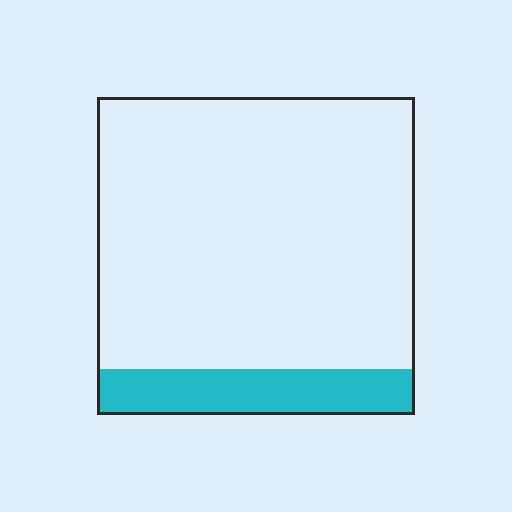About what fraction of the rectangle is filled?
About one eighth (1/8).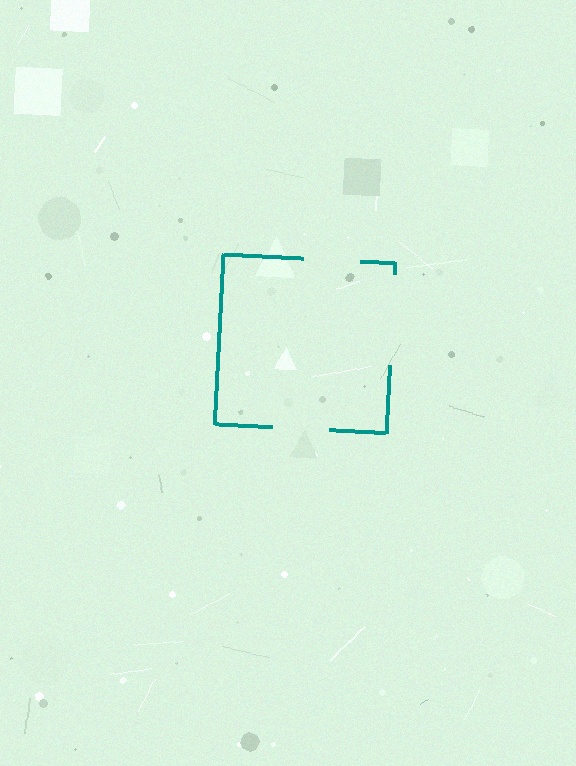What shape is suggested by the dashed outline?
The dashed outline suggests a square.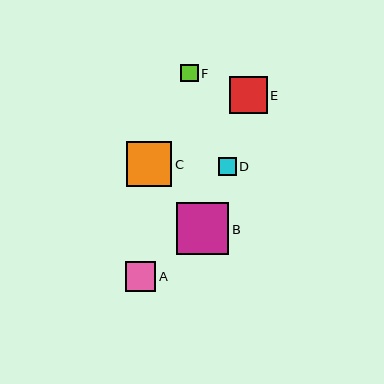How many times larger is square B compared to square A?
Square B is approximately 1.7 times the size of square A.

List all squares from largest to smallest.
From largest to smallest: B, C, E, A, D, F.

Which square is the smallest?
Square F is the smallest with a size of approximately 18 pixels.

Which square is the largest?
Square B is the largest with a size of approximately 52 pixels.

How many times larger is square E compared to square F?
Square E is approximately 2.1 times the size of square F.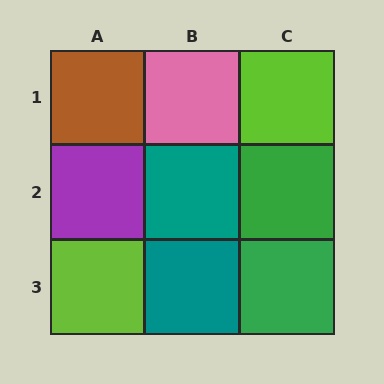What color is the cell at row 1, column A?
Brown.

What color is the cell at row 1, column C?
Lime.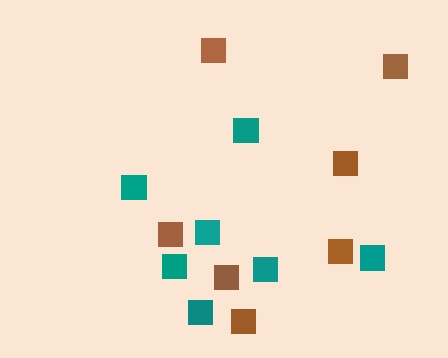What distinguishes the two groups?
There are 2 groups: one group of teal squares (7) and one group of brown squares (7).